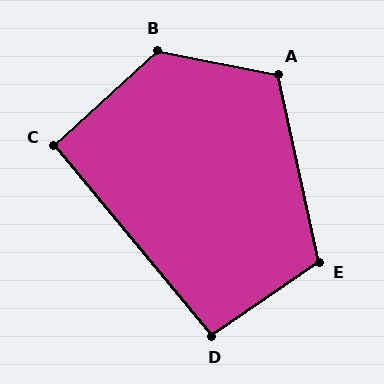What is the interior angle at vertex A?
Approximately 114 degrees (obtuse).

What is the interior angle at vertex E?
Approximately 112 degrees (obtuse).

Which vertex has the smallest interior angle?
C, at approximately 93 degrees.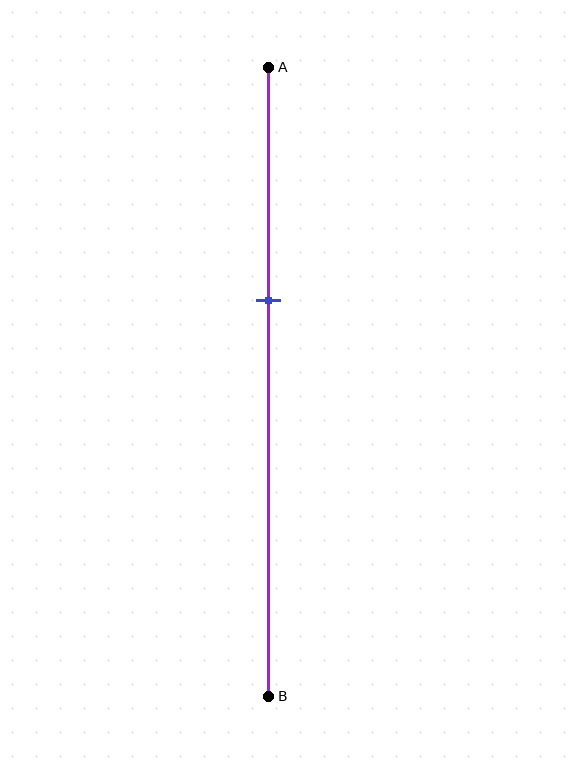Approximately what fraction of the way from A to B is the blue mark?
The blue mark is approximately 35% of the way from A to B.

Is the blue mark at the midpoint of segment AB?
No, the mark is at about 35% from A, not at the 50% midpoint.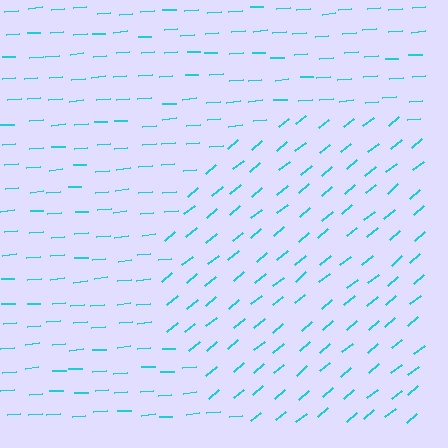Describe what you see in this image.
The image is filled with small cyan line segments. A circle region in the image has lines oriented differently from the surrounding lines, creating a visible texture boundary.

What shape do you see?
I see a circle.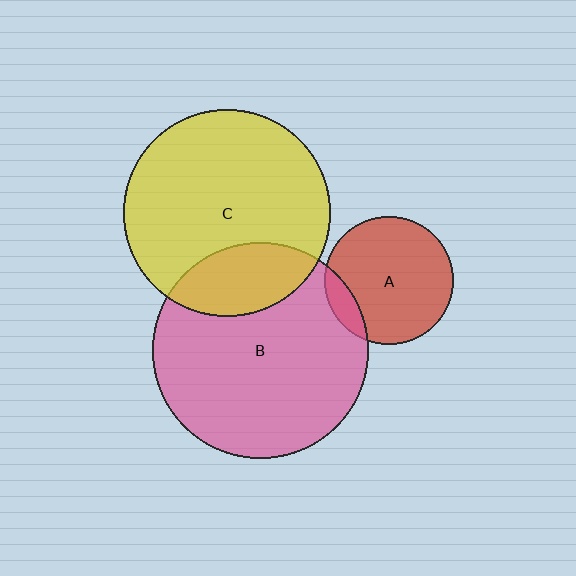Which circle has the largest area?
Circle B (pink).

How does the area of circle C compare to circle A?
Approximately 2.6 times.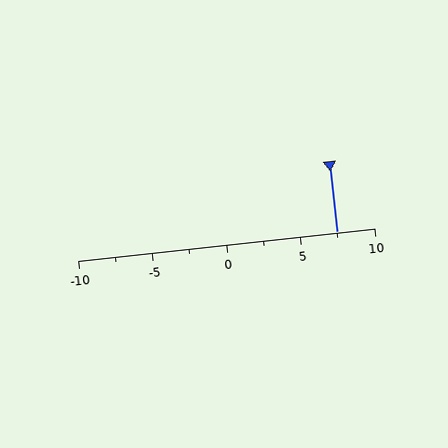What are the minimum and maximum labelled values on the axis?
The axis runs from -10 to 10.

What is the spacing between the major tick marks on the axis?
The major ticks are spaced 5 apart.